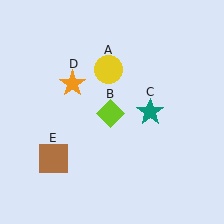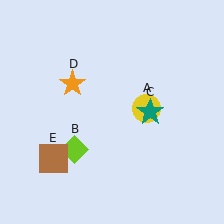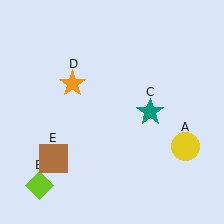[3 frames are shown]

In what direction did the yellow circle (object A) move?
The yellow circle (object A) moved down and to the right.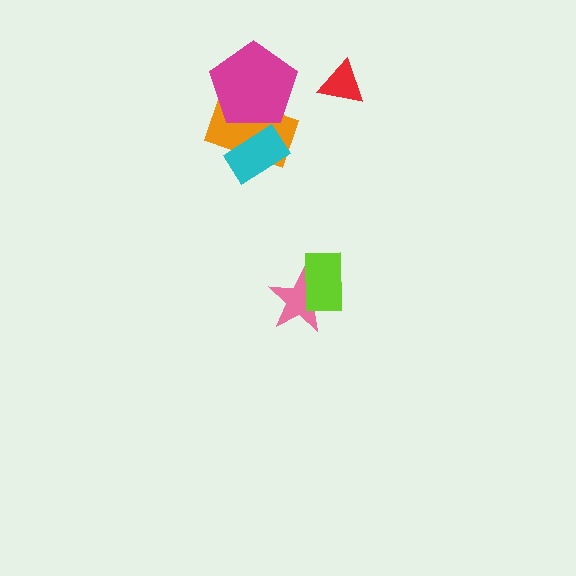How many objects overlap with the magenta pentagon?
1 object overlaps with the magenta pentagon.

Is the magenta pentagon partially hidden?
No, no other shape covers it.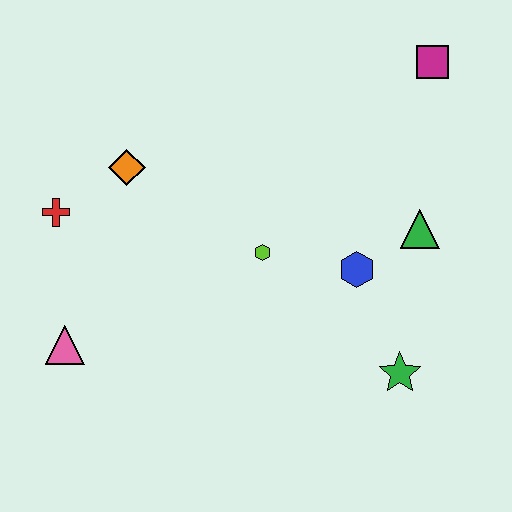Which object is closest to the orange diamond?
The red cross is closest to the orange diamond.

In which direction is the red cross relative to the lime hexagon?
The red cross is to the left of the lime hexagon.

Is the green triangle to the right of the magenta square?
No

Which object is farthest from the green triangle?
The pink triangle is farthest from the green triangle.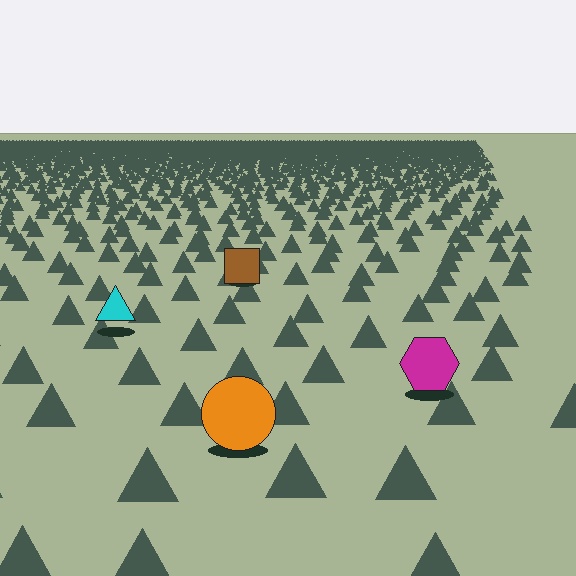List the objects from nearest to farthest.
From nearest to farthest: the orange circle, the magenta hexagon, the cyan triangle, the brown square.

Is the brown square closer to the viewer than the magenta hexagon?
No. The magenta hexagon is closer — you can tell from the texture gradient: the ground texture is coarser near it.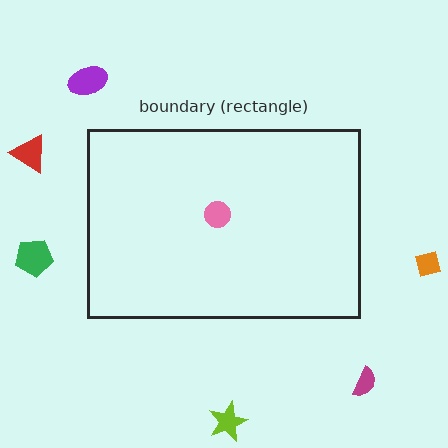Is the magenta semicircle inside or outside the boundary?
Outside.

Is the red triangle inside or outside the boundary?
Outside.